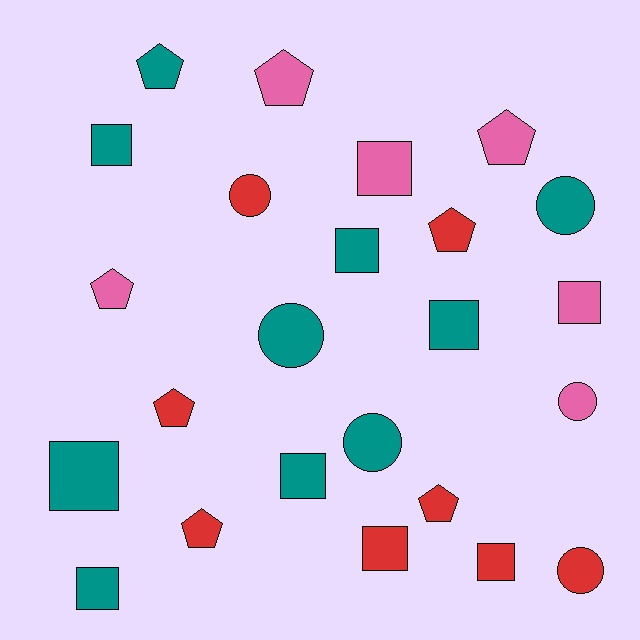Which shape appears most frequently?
Square, with 10 objects.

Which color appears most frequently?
Teal, with 10 objects.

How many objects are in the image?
There are 24 objects.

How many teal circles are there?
There are 3 teal circles.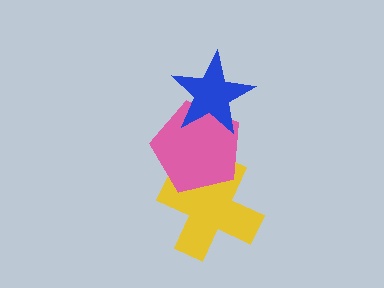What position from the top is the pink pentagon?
The pink pentagon is 2nd from the top.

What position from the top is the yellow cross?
The yellow cross is 3rd from the top.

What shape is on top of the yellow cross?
The pink pentagon is on top of the yellow cross.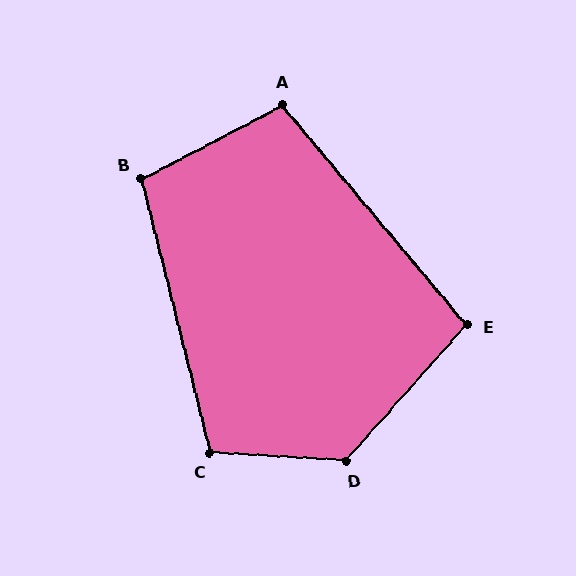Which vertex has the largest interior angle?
D, at approximately 128 degrees.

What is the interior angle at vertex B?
Approximately 104 degrees (obtuse).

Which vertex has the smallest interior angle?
E, at approximately 98 degrees.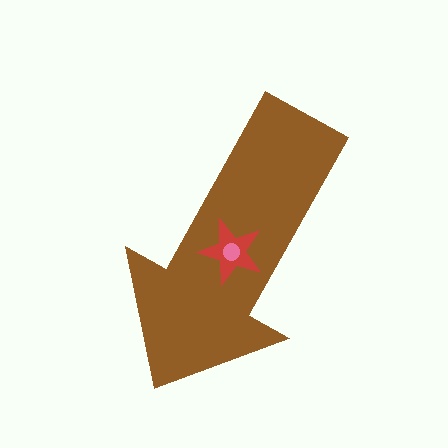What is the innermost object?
The pink circle.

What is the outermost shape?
The brown arrow.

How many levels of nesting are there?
3.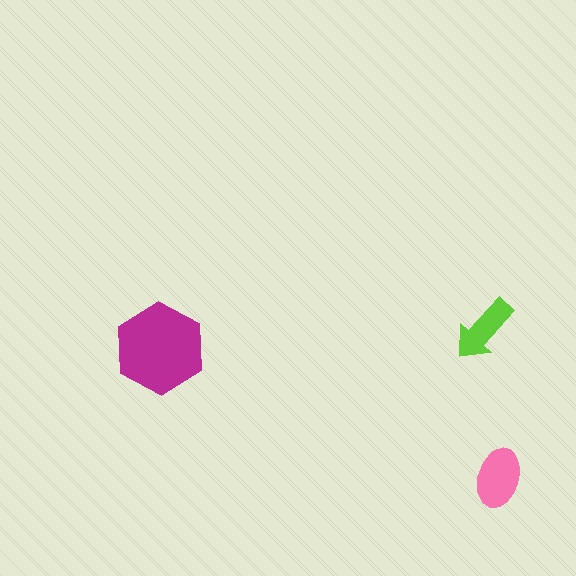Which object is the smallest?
The lime arrow.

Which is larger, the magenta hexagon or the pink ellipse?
The magenta hexagon.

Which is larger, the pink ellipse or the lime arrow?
The pink ellipse.